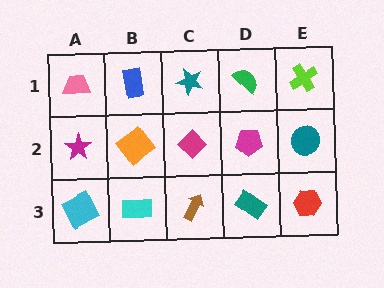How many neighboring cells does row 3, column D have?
3.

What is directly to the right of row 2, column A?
An orange diamond.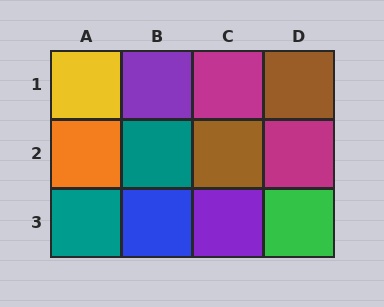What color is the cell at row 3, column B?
Blue.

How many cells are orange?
1 cell is orange.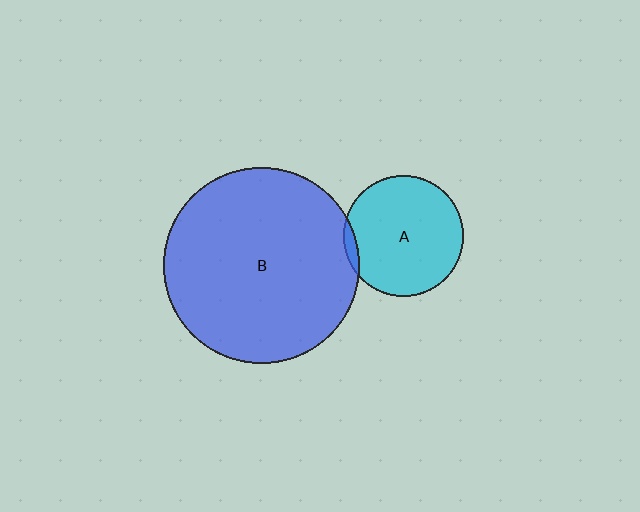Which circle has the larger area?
Circle B (blue).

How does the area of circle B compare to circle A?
Approximately 2.6 times.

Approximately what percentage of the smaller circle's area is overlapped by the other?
Approximately 5%.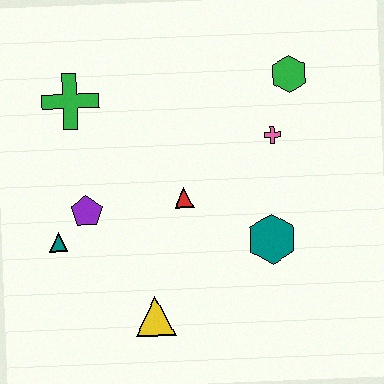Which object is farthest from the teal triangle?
The green hexagon is farthest from the teal triangle.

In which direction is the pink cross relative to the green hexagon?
The pink cross is below the green hexagon.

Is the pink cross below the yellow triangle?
No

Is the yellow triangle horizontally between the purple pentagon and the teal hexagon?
Yes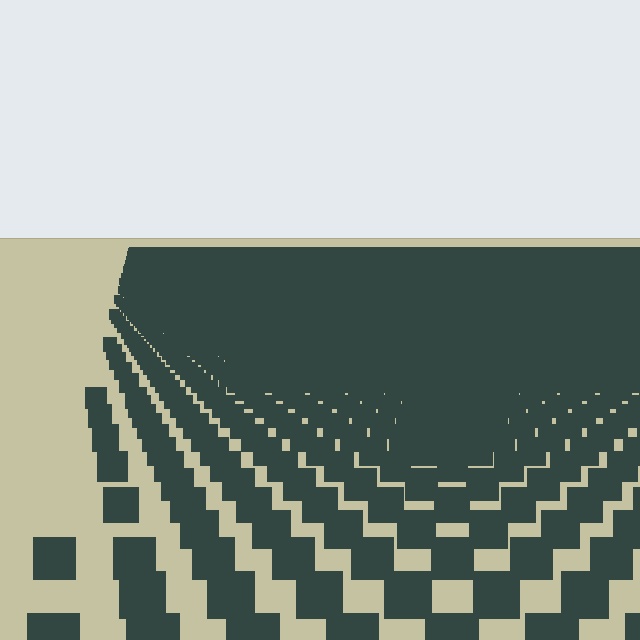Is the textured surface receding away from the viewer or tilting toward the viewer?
The surface is receding away from the viewer. Texture elements get smaller and denser toward the top.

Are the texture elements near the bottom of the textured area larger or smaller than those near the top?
Larger. Near the bottom, elements are closer to the viewer and appear at a bigger on-screen size.